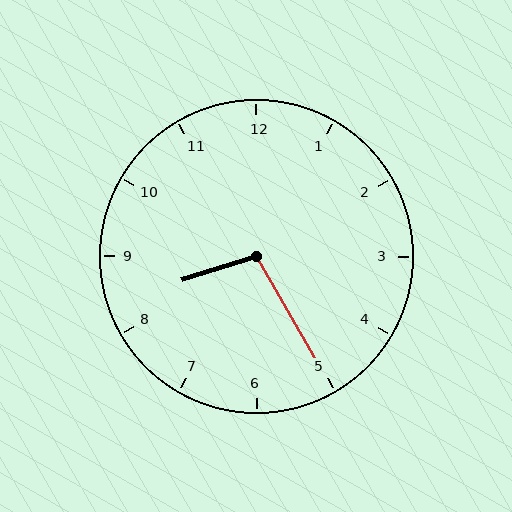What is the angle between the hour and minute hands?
Approximately 102 degrees.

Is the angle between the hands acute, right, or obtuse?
It is obtuse.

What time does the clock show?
8:25.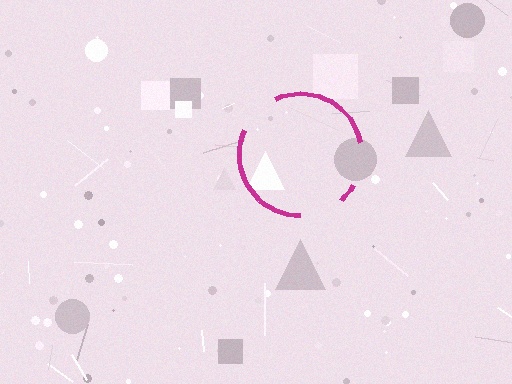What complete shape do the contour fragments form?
The contour fragments form a circle.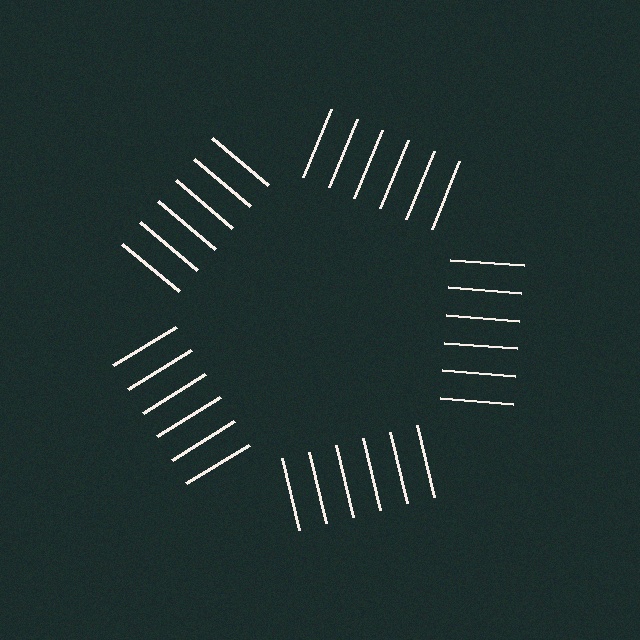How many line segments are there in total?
30 — 6 along each of the 5 edges.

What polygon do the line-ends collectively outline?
An illusory pentagon — the line segments terminate on its edges but no continuous stroke is drawn.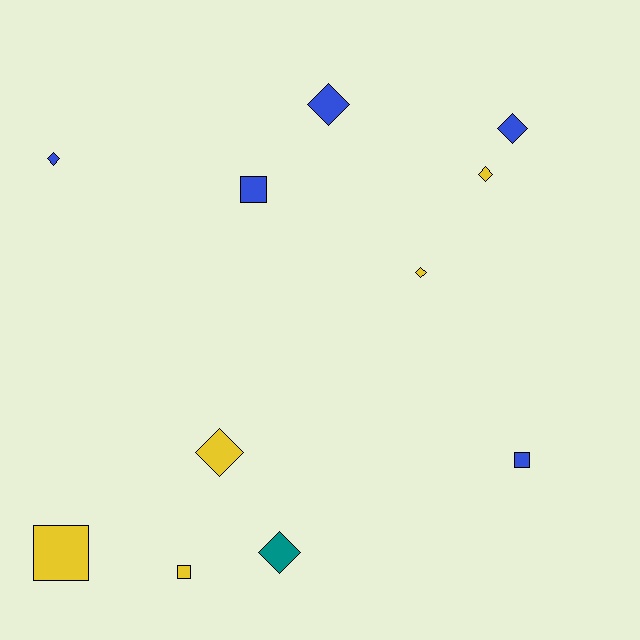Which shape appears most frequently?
Diamond, with 7 objects.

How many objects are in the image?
There are 11 objects.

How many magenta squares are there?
There are no magenta squares.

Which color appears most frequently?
Yellow, with 5 objects.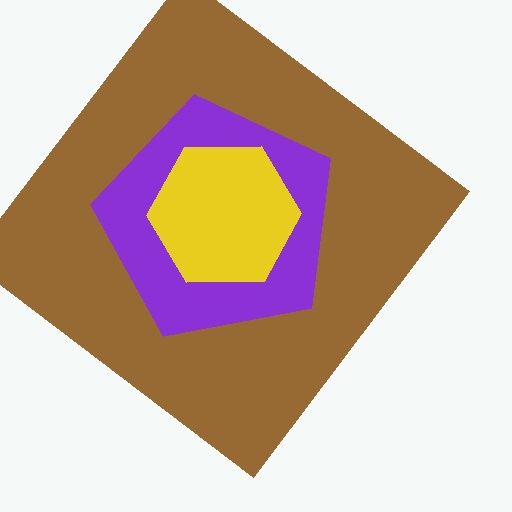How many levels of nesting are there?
3.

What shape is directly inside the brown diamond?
The purple pentagon.